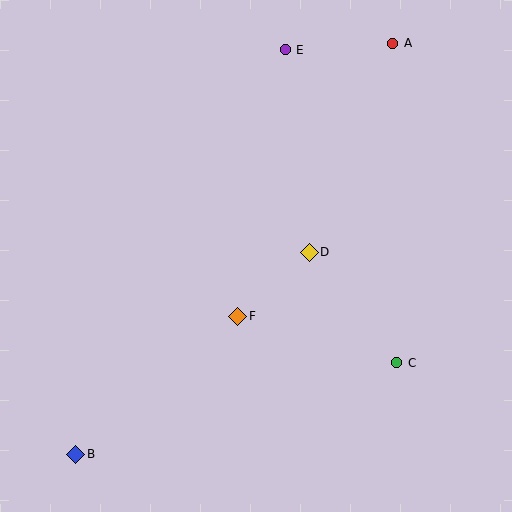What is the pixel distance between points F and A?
The distance between F and A is 314 pixels.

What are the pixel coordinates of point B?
Point B is at (76, 454).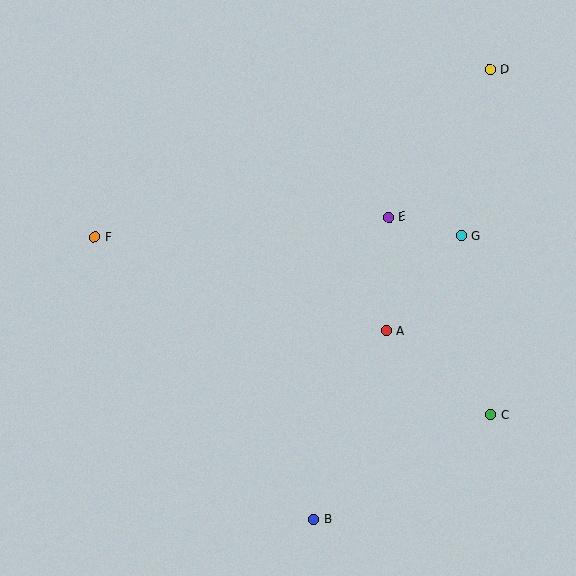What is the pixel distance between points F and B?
The distance between F and B is 357 pixels.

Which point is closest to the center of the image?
Point A at (386, 331) is closest to the center.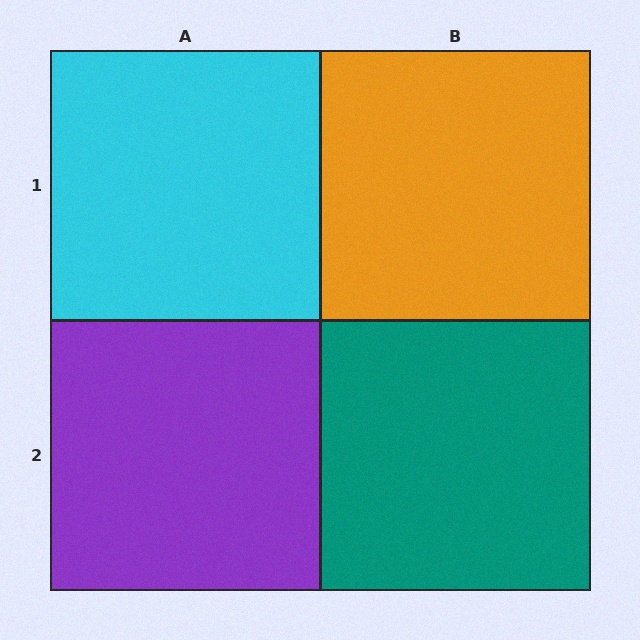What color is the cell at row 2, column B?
Teal.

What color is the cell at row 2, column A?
Purple.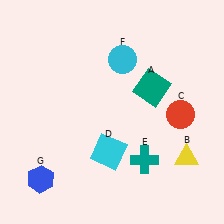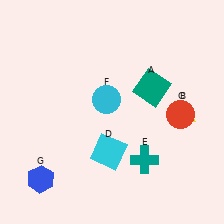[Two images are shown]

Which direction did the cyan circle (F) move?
The cyan circle (F) moved down.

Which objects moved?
The objects that moved are: the yellow triangle (B), the cyan circle (F).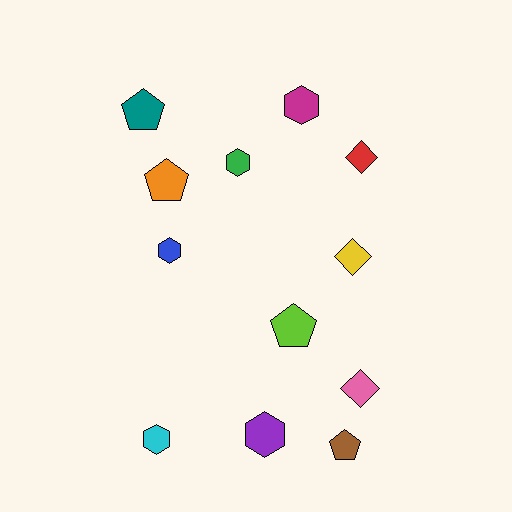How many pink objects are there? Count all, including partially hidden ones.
There is 1 pink object.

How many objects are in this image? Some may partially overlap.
There are 12 objects.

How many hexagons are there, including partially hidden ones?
There are 5 hexagons.